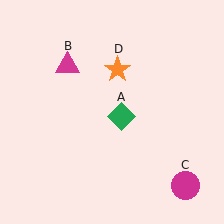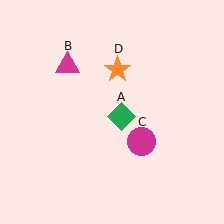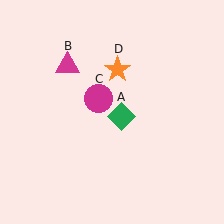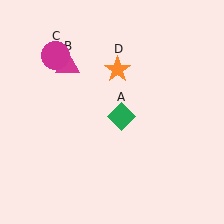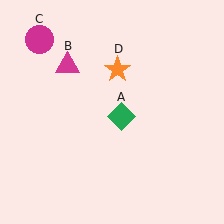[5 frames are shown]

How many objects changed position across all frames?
1 object changed position: magenta circle (object C).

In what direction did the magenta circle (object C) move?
The magenta circle (object C) moved up and to the left.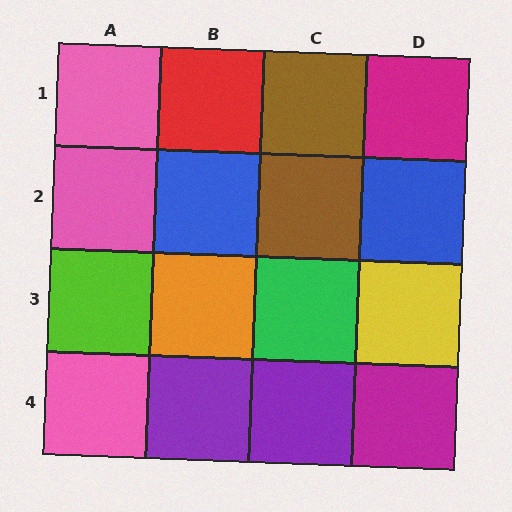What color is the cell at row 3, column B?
Orange.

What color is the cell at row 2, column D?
Blue.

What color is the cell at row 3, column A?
Lime.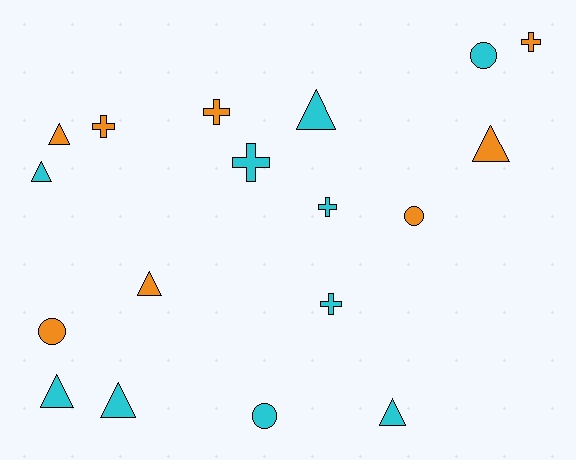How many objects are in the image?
There are 18 objects.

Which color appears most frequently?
Cyan, with 10 objects.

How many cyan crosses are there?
There are 3 cyan crosses.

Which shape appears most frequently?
Triangle, with 8 objects.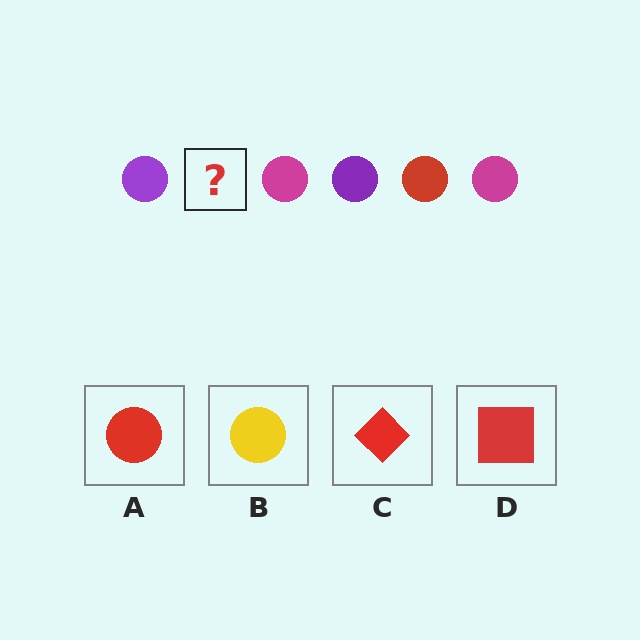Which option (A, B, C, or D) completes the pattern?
A.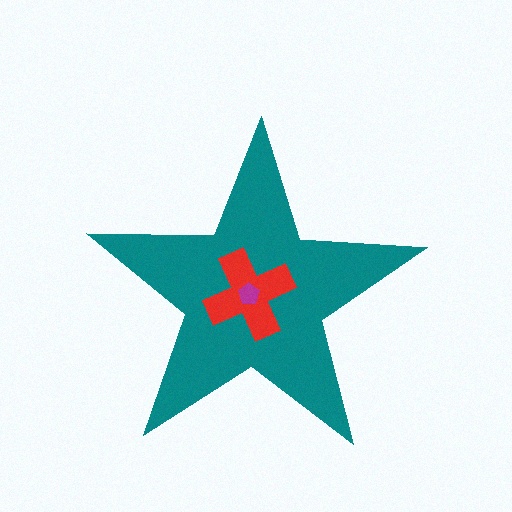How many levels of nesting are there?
3.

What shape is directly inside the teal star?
The red cross.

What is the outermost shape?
The teal star.